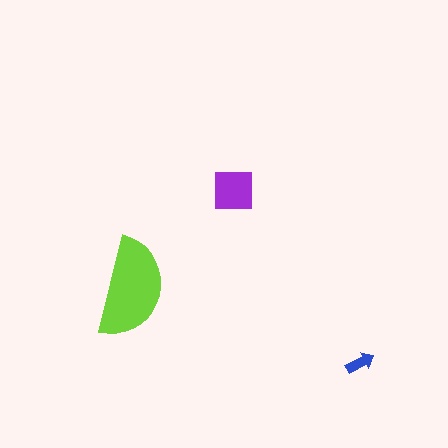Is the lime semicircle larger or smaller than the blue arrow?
Larger.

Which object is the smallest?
The blue arrow.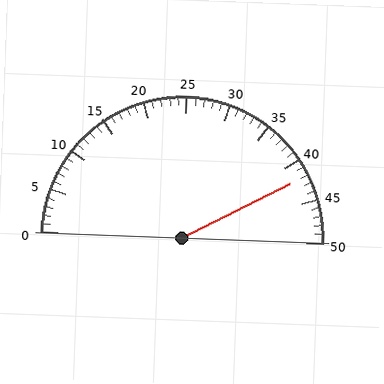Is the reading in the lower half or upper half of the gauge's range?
The reading is in the upper half of the range (0 to 50).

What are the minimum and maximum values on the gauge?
The gauge ranges from 0 to 50.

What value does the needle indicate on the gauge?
The needle indicates approximately 42.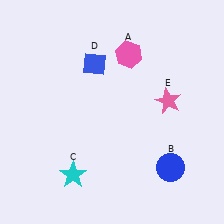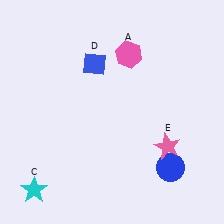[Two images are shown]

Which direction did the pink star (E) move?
The pink star (E) moved down.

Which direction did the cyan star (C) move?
The cyan star (C) moved left.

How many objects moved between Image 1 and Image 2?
2 objects moved between the two images.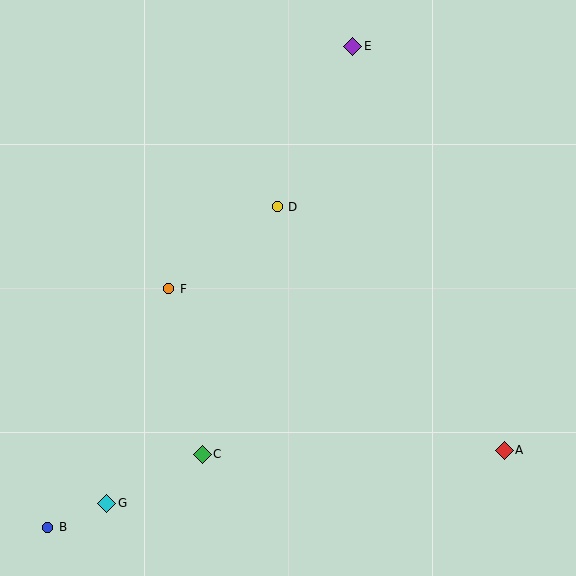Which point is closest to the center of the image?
Point D at (277, 207) is closest to the center.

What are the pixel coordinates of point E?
Point E is at (353, 46).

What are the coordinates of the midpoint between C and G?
The midpoint between C and G is at (155, 479).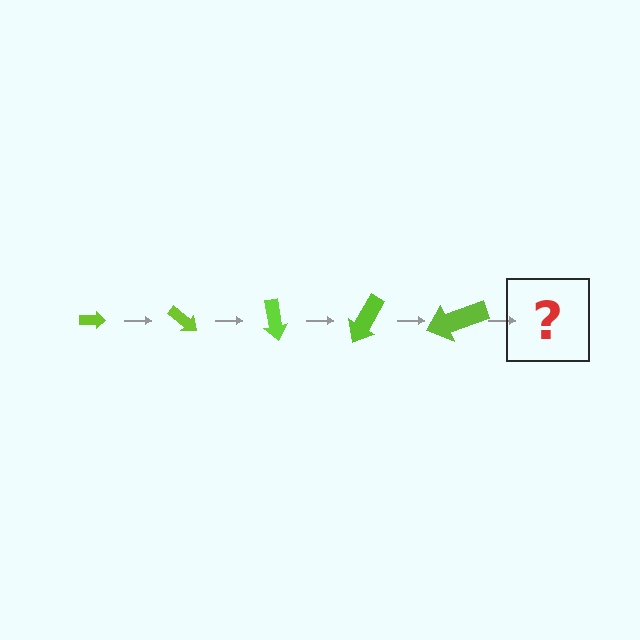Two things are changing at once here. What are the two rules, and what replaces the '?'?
The two rules are that the arrow grows larger each step and it rotates 40 degrees each step. The '?' should be an arrow, larger than the previous one and rotated 200 degrees from the start.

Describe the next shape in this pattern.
It should be an arrow, larger than the previous one and rotated 200 degrees from the start.